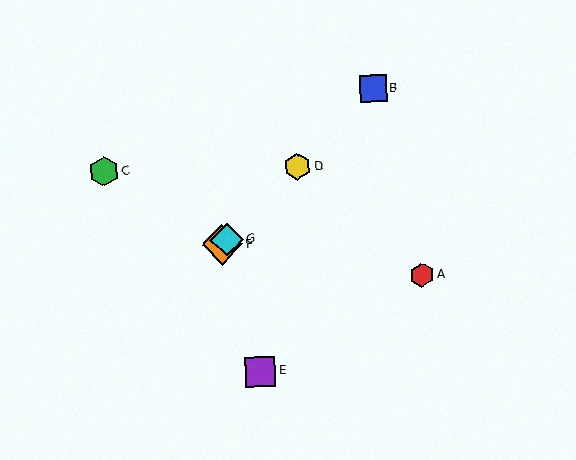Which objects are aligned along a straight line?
Objects B, D, F, G are aligned along a straight line.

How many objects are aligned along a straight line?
4 objects (B, D, F, G) are aligned along a straight line.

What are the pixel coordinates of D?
Object D is at (297, 167).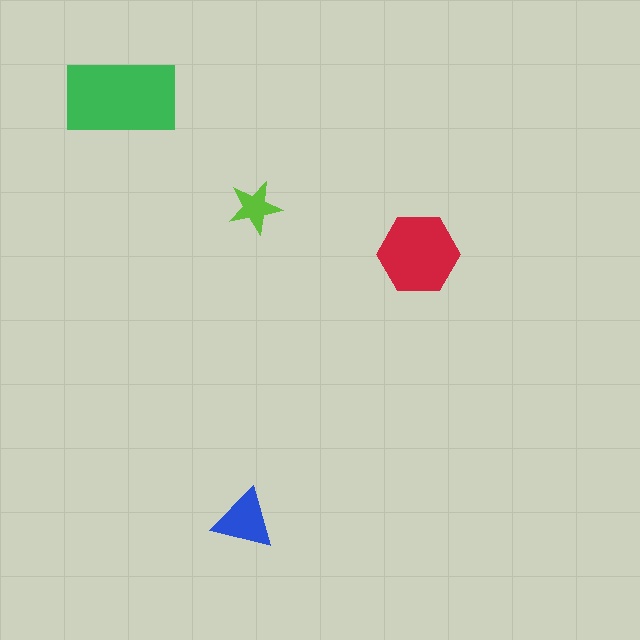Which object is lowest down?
The blue triangle is bottommost.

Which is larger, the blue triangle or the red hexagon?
The red hexagon.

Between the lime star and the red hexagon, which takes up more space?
The red hexagon.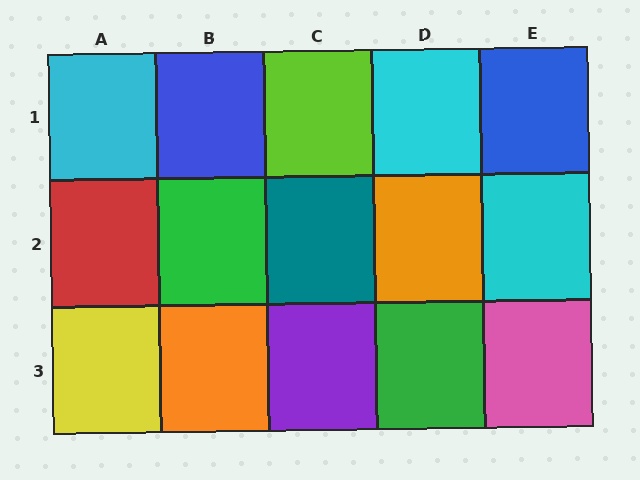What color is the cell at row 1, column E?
Blue.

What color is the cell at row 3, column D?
Green.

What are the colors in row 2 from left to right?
Red, green, teal, orange, cyan.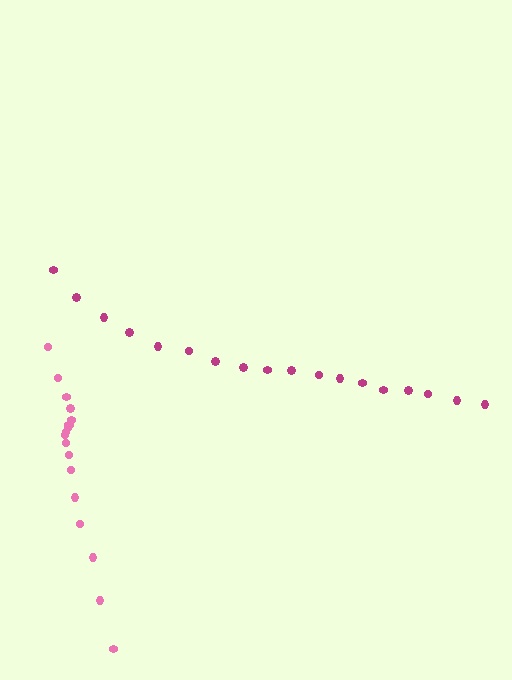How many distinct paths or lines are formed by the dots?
There are 2 distinct paths.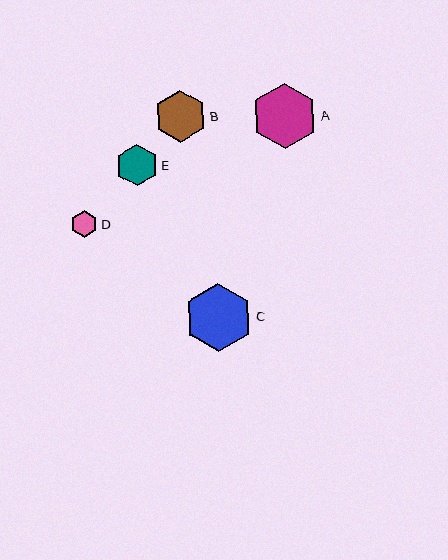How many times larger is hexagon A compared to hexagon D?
Hexagon A is approximately 2.5 times the size of hexagon D.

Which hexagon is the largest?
Hexagon C is the largest with a size of approximately 69 pixels.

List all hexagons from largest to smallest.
From largest to smallest: C, A, B, E, D.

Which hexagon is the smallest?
Hexagon D is the smallest with a size of approximately 27 pixels.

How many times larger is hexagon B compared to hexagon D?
Hexagon B is approximately 1.9 times the size of hexagon D.